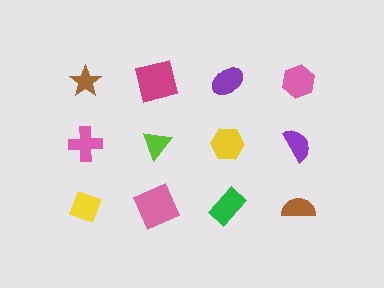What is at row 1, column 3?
A purple ellipse.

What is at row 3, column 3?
A green rectangle.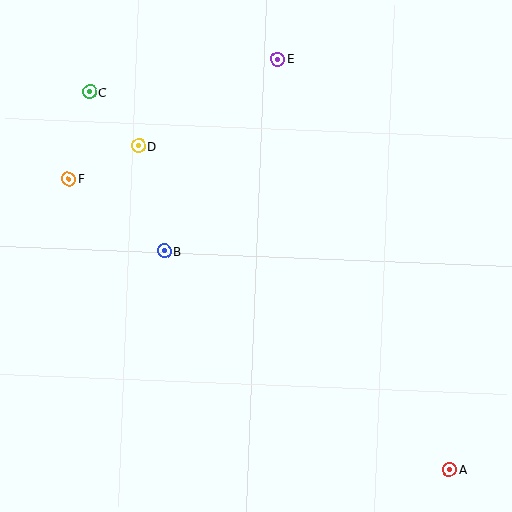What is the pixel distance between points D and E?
The distance between D and E is 164 pixels.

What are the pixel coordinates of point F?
Point F is at (69, 179).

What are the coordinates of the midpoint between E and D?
The midpoint between E and D is at (208, 103).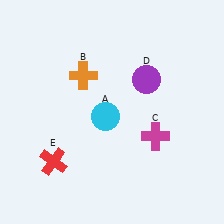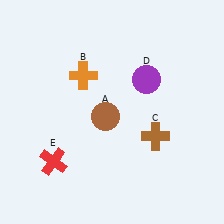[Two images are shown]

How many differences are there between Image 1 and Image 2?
There are 2 differences between the two images.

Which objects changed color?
A changed from cyan to brown. C changed from magenta to brown.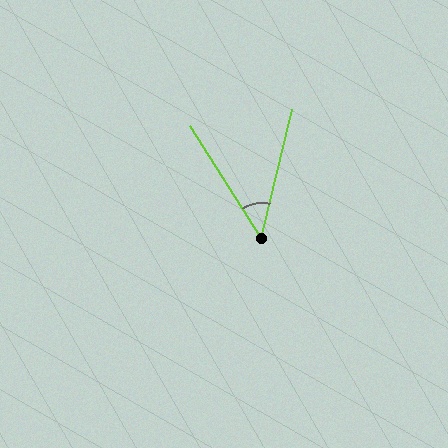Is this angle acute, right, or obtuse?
It is acute.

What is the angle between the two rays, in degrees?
Approximately 46 degrees.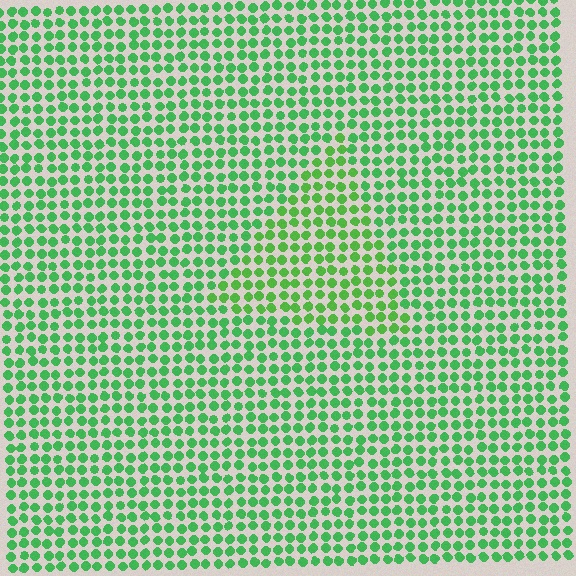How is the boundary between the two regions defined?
The boundary is defined purely by a slight shift in hue (about 19 degrees). Spacing, size, and orientation are identical on both sides.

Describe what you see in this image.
The image is filled with small green elements in a uniform arrangement. A triangle-shaped region is visible where the elements are tinted to a slightly different hue, forming a subtle color boundary.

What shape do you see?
I see a triangle.